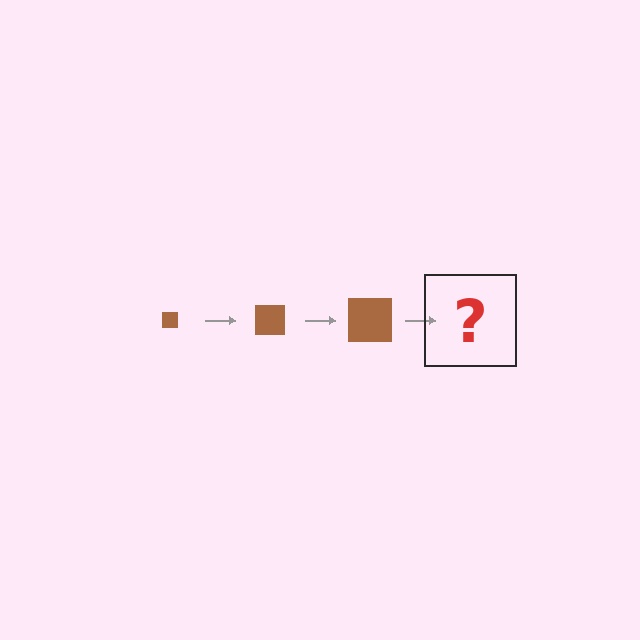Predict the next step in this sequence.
The next step is a brown square, larger than the previous one.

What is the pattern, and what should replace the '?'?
The pattern is that the square gets progressively larger each step. The '?' should be a brown square, larger than the previous one.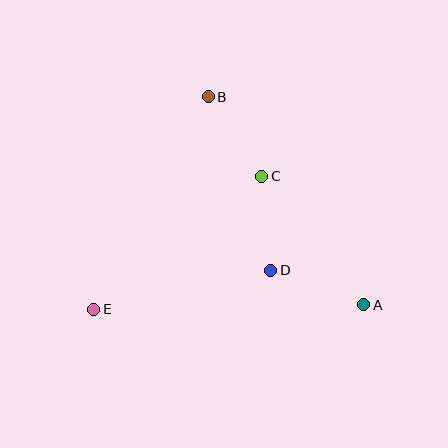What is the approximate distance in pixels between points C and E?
The distance between C and E is approximately 214 pixels.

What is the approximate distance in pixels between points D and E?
The distance between D and E is approximately 181 pixels.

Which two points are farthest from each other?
Points A and E are farthest from each other.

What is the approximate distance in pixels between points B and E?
The distance between B and E is approximately 241 pixels.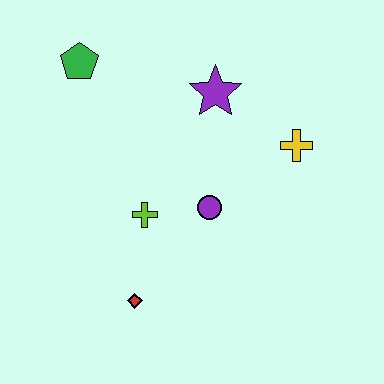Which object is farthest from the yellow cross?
The green pentagon is farthest from the yellow cross.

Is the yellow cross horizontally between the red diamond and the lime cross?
No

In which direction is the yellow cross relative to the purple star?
The yellow cross is to the right of the purple star.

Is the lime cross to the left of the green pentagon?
No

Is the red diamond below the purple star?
Yes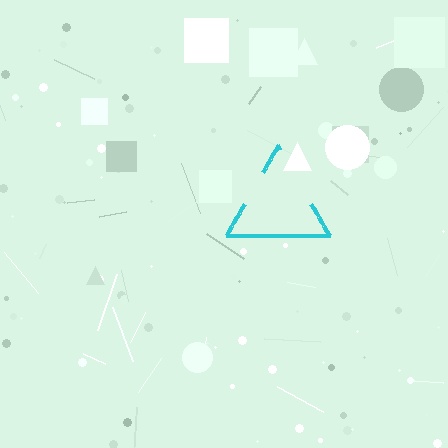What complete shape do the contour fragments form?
The contour fragments form a triangle.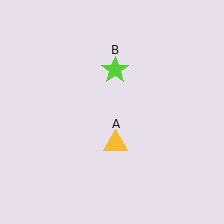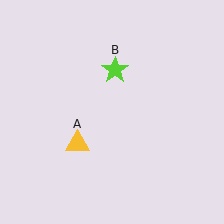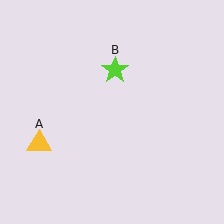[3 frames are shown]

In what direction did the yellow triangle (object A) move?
The yellow triangle (object A) moved left.